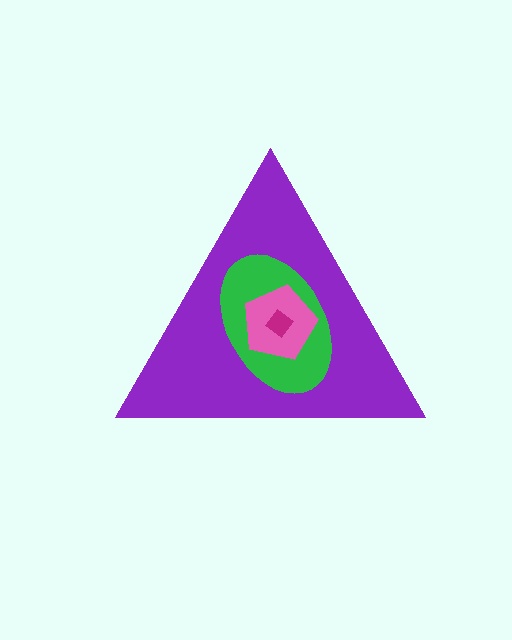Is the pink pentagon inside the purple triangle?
Yes.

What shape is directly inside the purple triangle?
The green ellipse.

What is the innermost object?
The magenta diamond.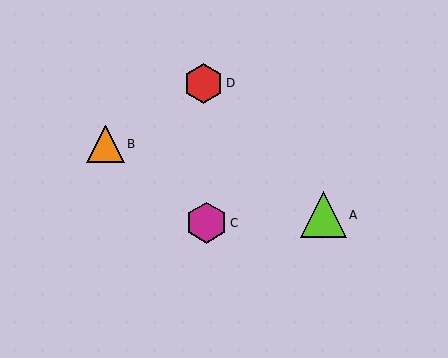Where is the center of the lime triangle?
The center of the lime triangle is at (323, 215).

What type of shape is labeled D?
Shape D is a red hexagon.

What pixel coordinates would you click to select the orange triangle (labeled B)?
Click at (105, 144) to select the orange triangle B.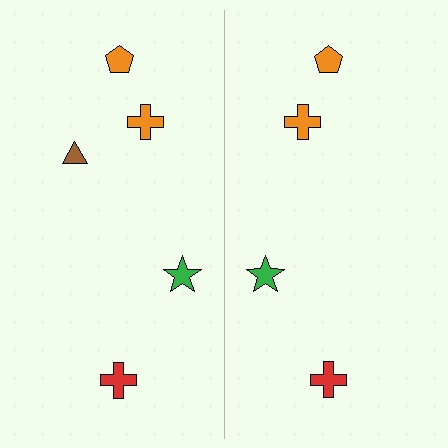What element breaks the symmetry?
A brown triangle is missing from the right side.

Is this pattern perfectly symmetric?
No, the pattern is not perfectly symmetric. A brown triangle is missing from the right side.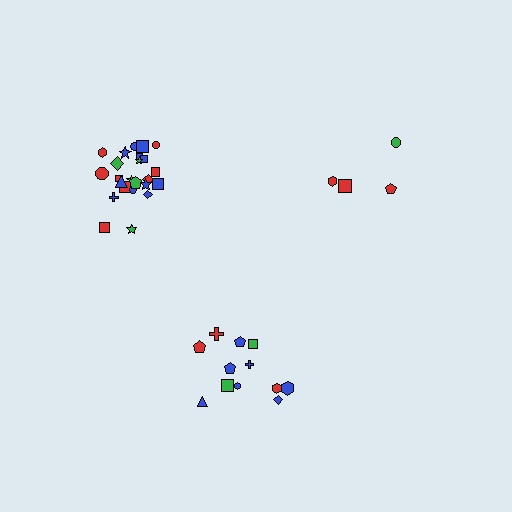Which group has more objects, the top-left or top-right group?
The top-left group.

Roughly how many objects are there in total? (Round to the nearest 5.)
Roughly 40 objects in total.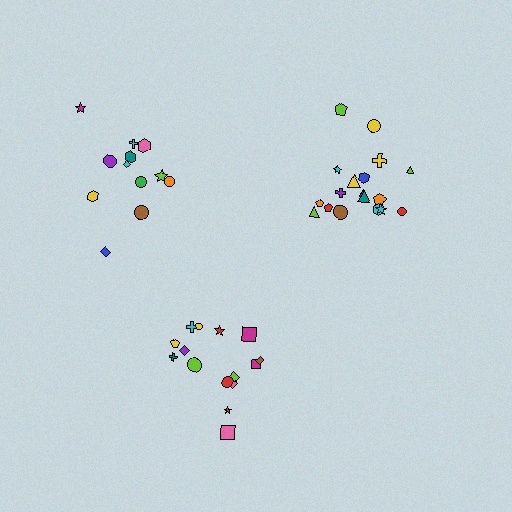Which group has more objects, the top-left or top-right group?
The top-right group.